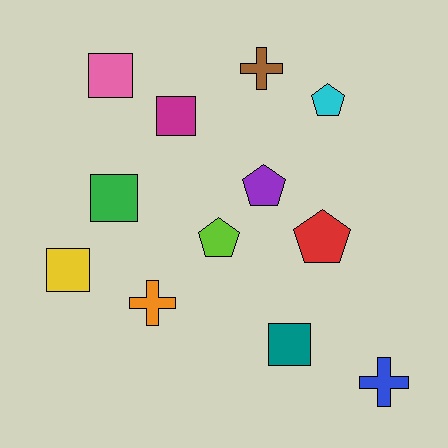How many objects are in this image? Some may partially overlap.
There are 12 objects.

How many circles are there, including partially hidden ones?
There are no circles.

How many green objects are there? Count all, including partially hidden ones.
There is 1 green object.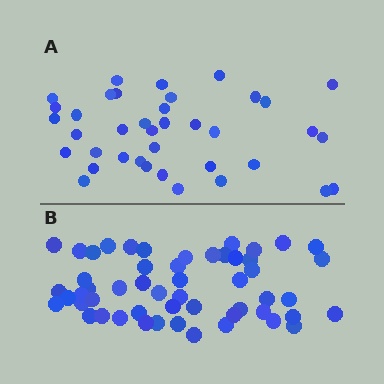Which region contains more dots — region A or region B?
Region B (the bottom region) has more dots.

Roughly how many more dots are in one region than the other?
Region B has approximately 15 more dots than region A.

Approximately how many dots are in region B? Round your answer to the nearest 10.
About 50 dots. (The exact count is 53, which rounds to 50.)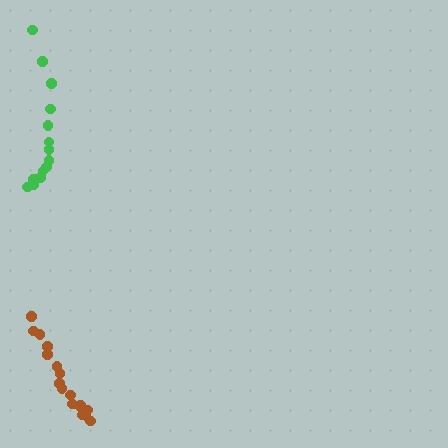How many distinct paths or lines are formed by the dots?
There are 2 distinct paths.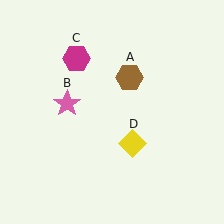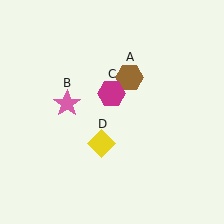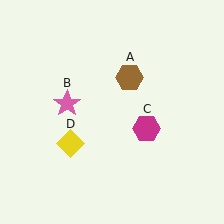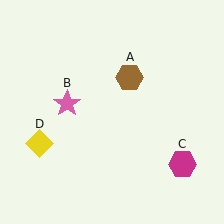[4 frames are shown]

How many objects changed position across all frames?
2 objects changed position: magenta hexagon (object C), yellow diamond (object D).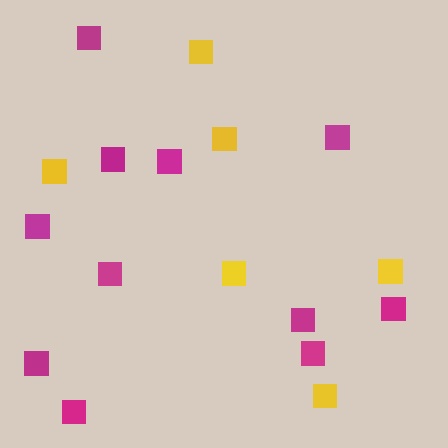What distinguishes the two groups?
There are 2 groups: one group of magenta squares (11) and one group of yellow squares (6).